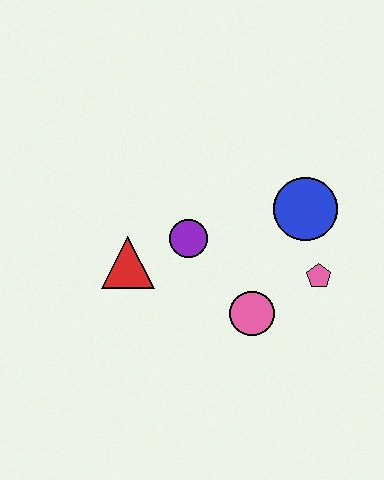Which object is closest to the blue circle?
The pink pentagon is closest to the blue circle.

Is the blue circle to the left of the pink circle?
No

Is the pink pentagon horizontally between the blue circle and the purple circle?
No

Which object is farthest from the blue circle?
The red triangle is farthest from the blue circle.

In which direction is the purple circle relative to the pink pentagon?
The purple circle is to the left of the pink pentagon.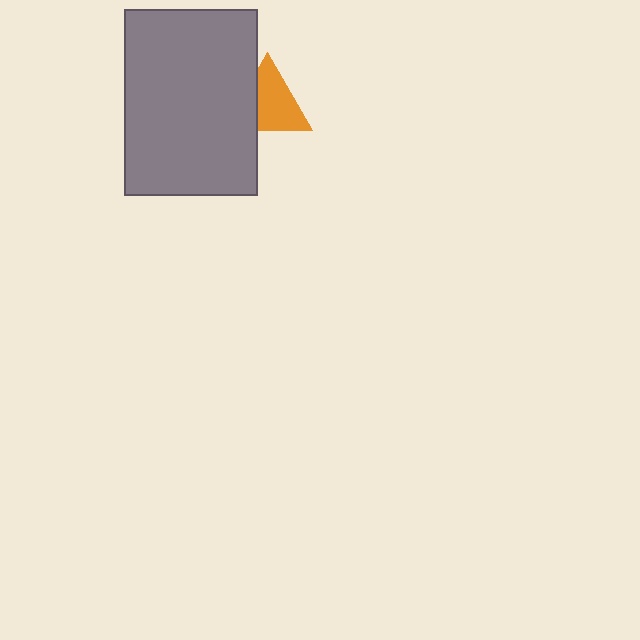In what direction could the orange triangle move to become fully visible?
The orange triangle could move right. That would shift it out from behind the gray rectangle entirely.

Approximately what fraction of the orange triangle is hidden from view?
Roughly 31% of the orange triangle is hidden behind the gray rectangle.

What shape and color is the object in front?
The object in front is a gray rectangle.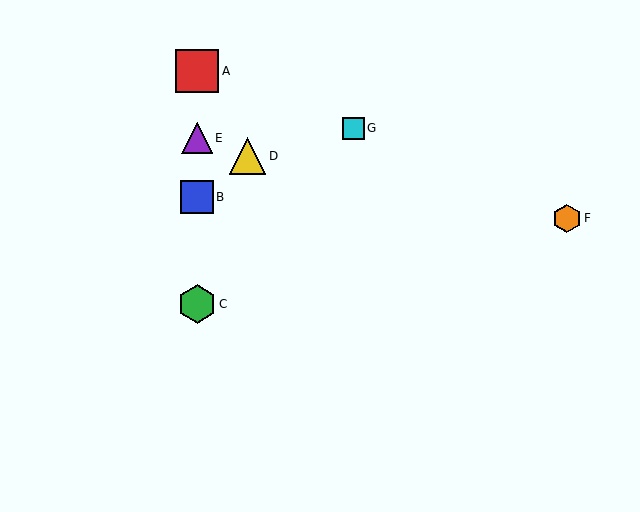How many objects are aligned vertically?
4 objects (A, B, C, E) are aligned vertically.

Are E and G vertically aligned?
No, E is at x≈197 and G is at x≈353.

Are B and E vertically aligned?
Yes, both are at x≈197.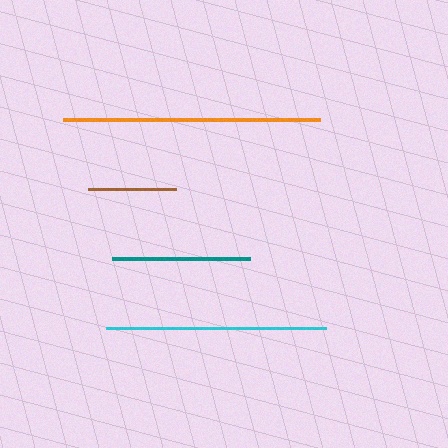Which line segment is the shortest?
The brown line is the shortest at approximately 88 pixels.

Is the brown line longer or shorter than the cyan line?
The cyan line is longer than the brown line.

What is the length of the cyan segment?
The cyan segment is approximately 220 pixels long.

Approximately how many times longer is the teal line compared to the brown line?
The teal line is approximately 1.6 times the length of the brown line.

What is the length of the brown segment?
The brown segment is approximately 88 pixels long.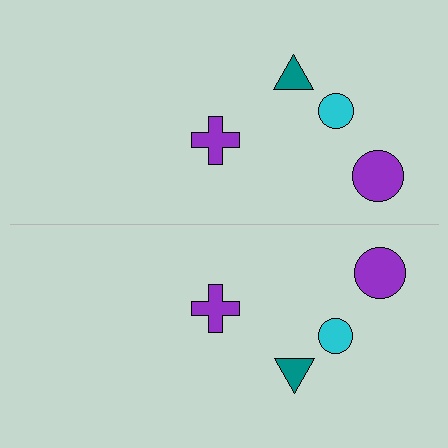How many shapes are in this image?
There are 8 shapes in this image.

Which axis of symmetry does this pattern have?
The pattern has a horizontal axis of symmetry running through the center of the image.